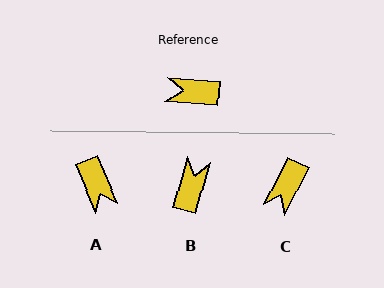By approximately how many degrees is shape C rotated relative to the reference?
Approximately 68 degrees counter-clockwise.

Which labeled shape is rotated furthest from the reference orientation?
A, about 118 degrees away.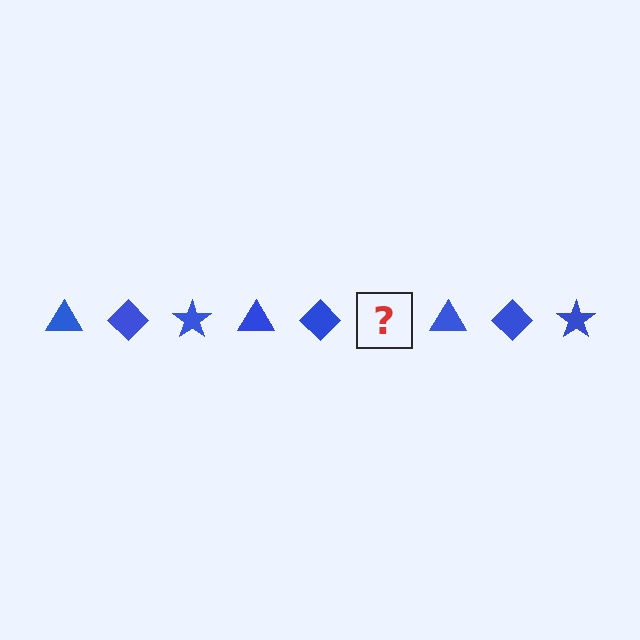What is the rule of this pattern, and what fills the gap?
The rule is that the pattern cycles through triangle, diamond, star shapes in blue. The gap should be filled with a blue star.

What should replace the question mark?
The question mark should be replaced with a blue star.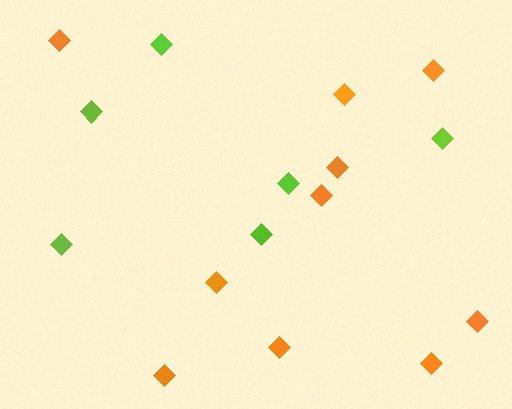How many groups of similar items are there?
There are 2 groups: one group of orange diamonds (10) and one group of lime diamonds (6).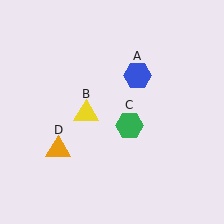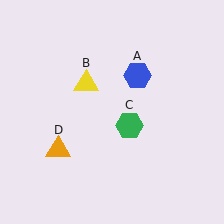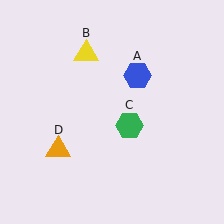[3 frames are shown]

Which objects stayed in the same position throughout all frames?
Blue hexagon (object A) and green hexagon (object C) and orange triangle (object D) remained stationary.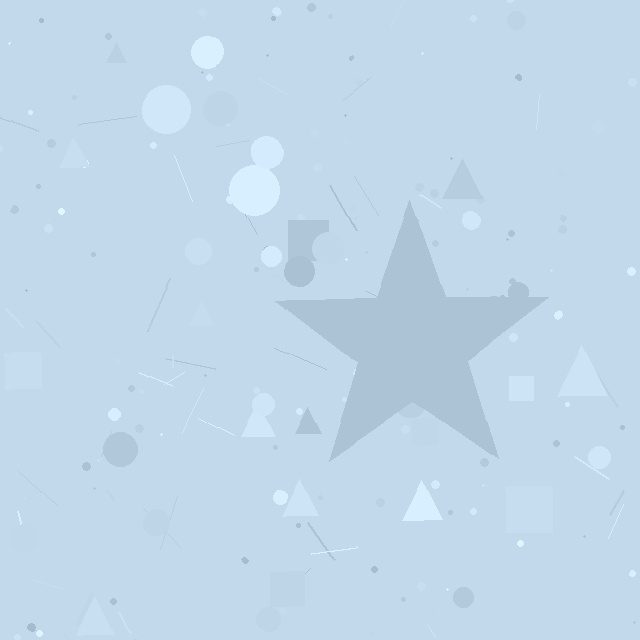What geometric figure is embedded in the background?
A star is embedded in the background.